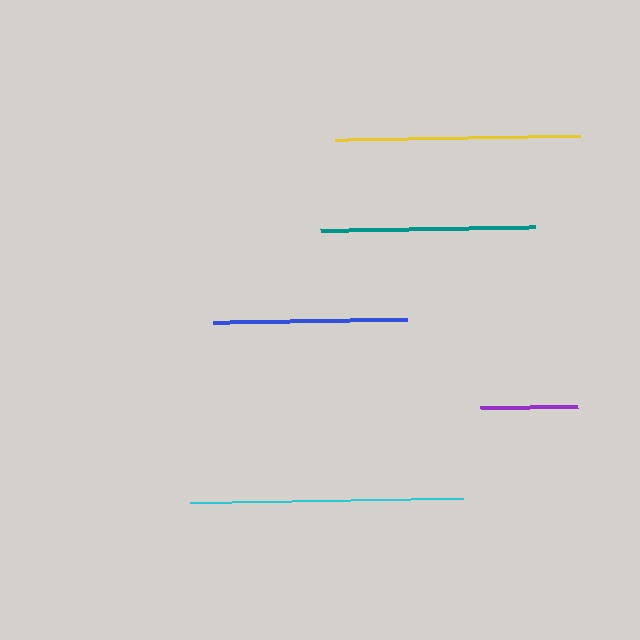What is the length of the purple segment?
The purple segment is approximately 97 pixels long.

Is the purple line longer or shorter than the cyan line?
The cyan line is longer than the purple line.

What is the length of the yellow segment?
The yellow segment is approximately 245 pixels long.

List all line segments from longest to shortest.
From longest to shortest: cyan, yellow, teal, blue, purple.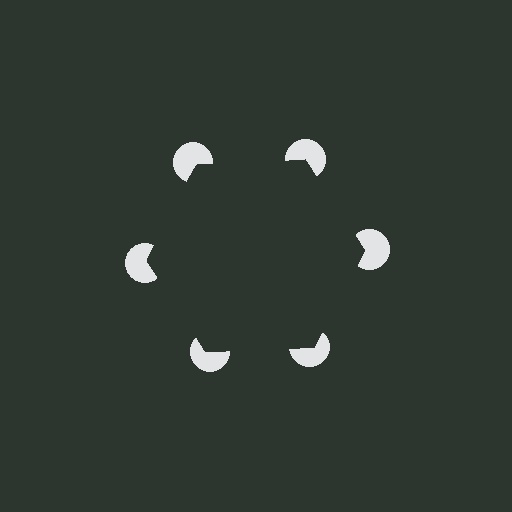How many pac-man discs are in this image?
There are 6 — one at each vertex of the illusory hexagon.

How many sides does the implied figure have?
6 sides.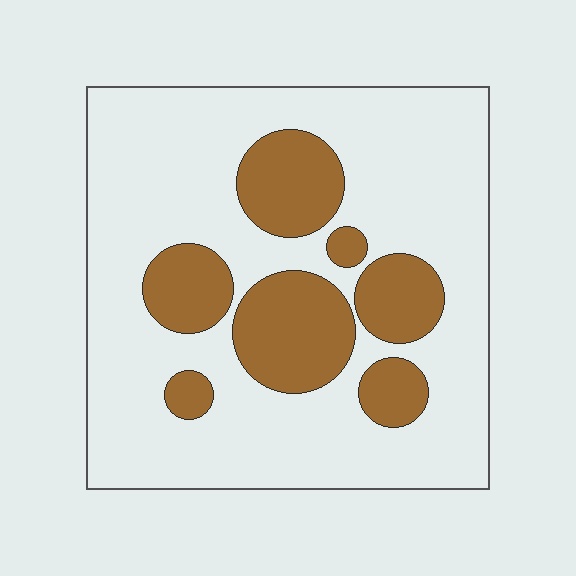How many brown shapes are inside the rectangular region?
7.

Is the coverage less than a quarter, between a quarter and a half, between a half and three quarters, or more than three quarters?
Between a quarter and a half.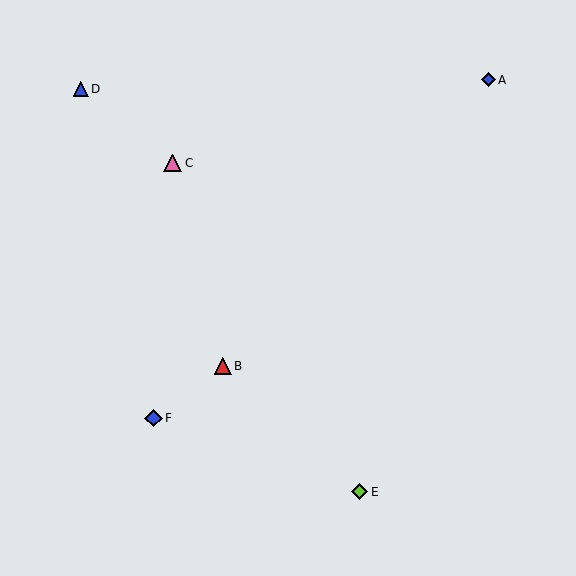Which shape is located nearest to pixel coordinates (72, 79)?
The blue triangle (labeled D) at (81, 89) is nearest to that location.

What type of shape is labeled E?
Shape E is a lime diamond.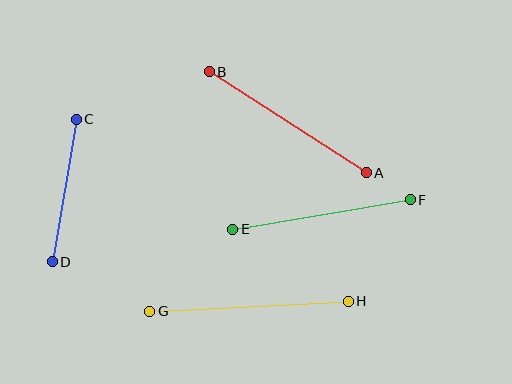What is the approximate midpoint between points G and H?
The midpoint is at approximately (249, 306) pixels.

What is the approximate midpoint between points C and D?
The midpoint is at approximately (64, 191) pixels.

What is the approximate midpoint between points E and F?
The midpoint is at approximately (322, 214) pixels.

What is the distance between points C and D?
The distance is approximately 144 pixels.